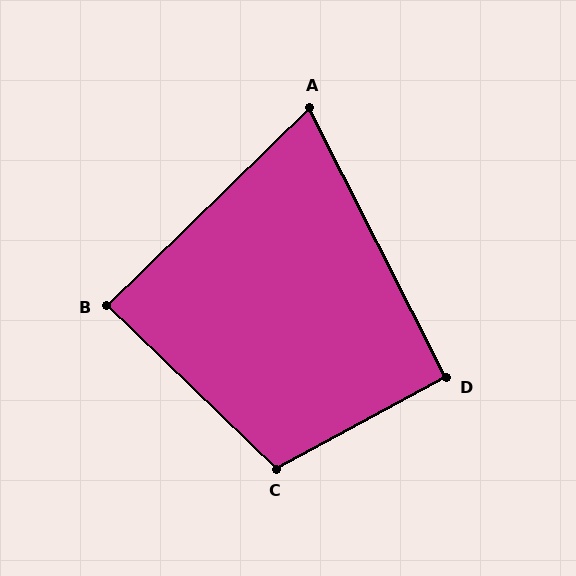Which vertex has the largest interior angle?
C, at approximately 107 degrees.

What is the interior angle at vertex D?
Approximately 92 degrees (approximately right).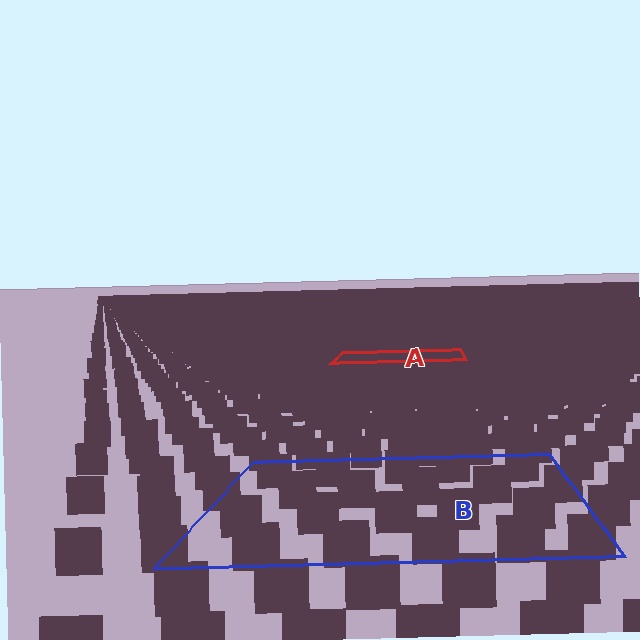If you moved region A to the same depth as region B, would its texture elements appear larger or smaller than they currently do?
They would appear larger. At a closer depth, the same texture elements are projected at a bigger on-screen size.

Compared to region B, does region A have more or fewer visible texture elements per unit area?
Region A has more texture elements per unit area — they are packed more densely because it is farther away.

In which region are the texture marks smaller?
The texture marks are smaller in region A, because it is farther away.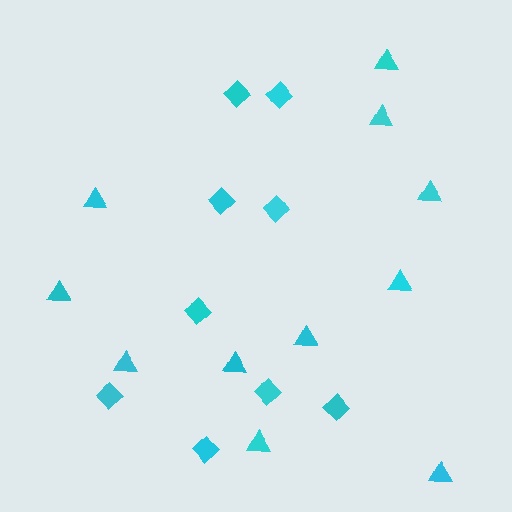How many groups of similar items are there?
There are 2 groups: one group of diamonds (9) and one group of triangles (11).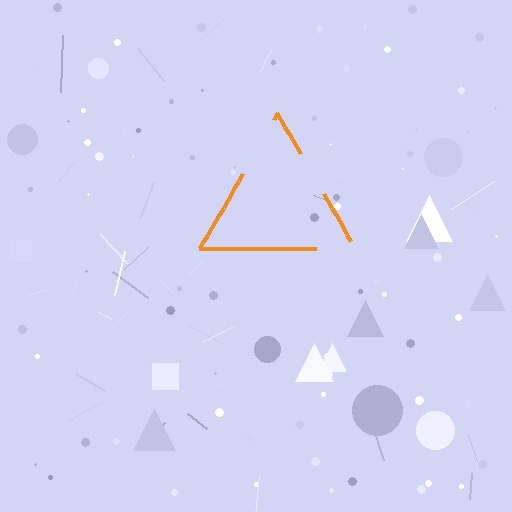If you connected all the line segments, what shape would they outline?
They would outline a triangle.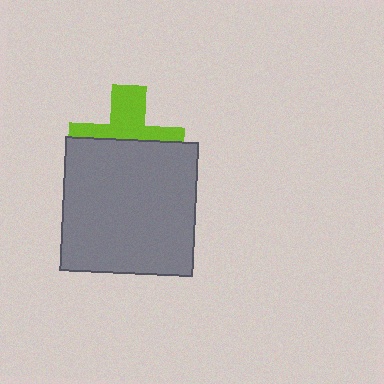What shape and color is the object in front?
The object in front is a gray square.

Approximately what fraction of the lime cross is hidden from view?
Roughly 57% of the lime cross is hidden behind the gray square.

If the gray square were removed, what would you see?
You would see the complete lime cross.